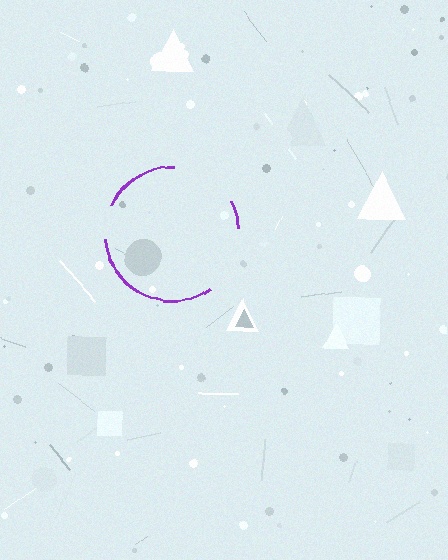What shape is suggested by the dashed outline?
The dashed outline suggests a circle.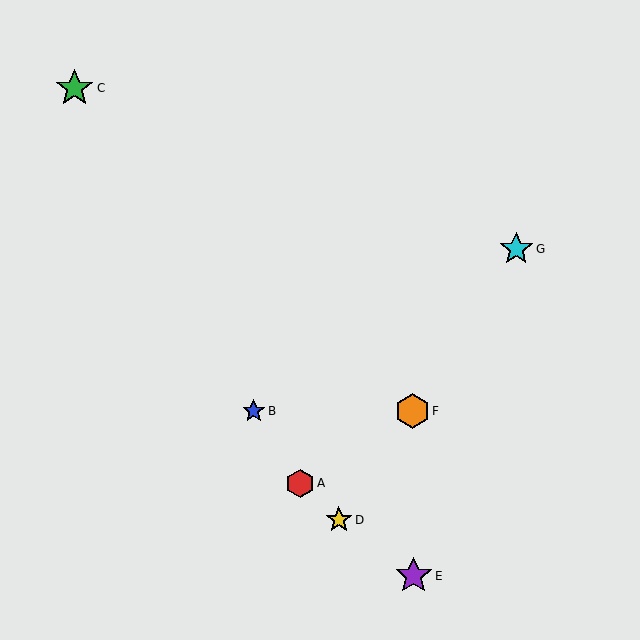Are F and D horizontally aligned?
No, F is at y≈411 and D is at y≈520.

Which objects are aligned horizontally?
Objects B, F are aligned horizontally.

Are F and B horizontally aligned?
Yes, both are at y≈411.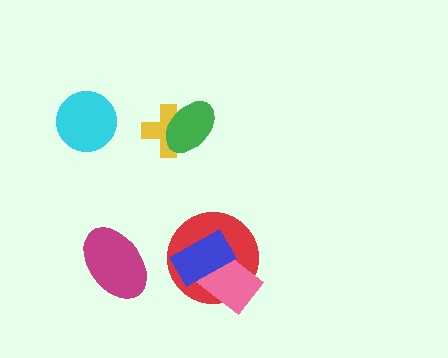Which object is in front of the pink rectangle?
The blue rectangle is in front of the pink rectangle.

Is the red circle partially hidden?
Yes, it is partially covered by another shape.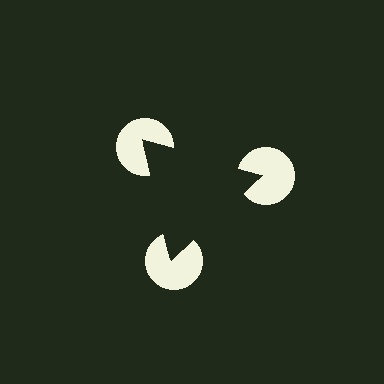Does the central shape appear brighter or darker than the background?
It typically appears slightly darker than the background, even though no actual brightness change is drawn.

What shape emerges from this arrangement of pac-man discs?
An illusory triangle — its edges are inferred from the aligned wedge cuts in the pac-man discs, not physically drawn.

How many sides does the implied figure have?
3 sides.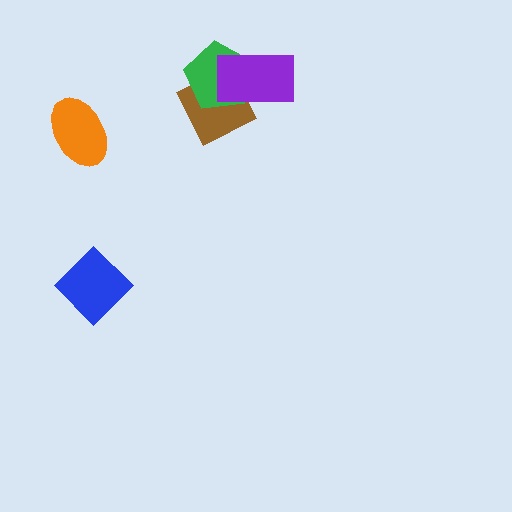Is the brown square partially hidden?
Yes, it is partially covered by another shape.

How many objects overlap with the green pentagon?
2 objects overlap with the green pentagon.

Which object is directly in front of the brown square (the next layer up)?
The green pentagon is directly in front of the brown square.